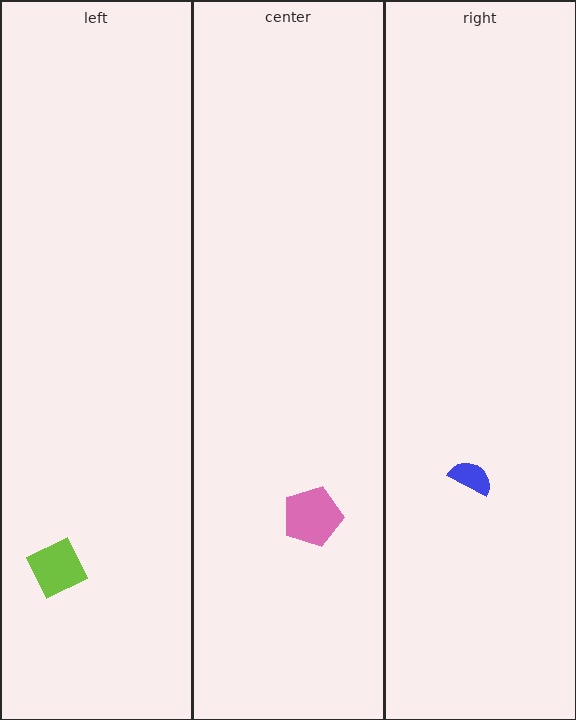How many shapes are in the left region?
1.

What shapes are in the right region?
The blue semicircle.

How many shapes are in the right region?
1.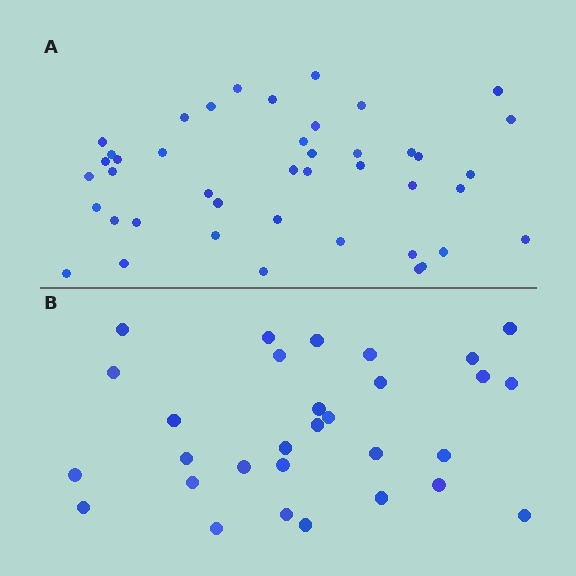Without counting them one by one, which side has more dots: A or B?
Region A (the top region) has more dots.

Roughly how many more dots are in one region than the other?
Region A has approximately 15 more dots than region B.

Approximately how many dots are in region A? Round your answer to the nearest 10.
About 40 dots. (The exact count is 43, which rounds to 40.)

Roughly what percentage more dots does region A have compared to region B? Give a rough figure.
About 45% more.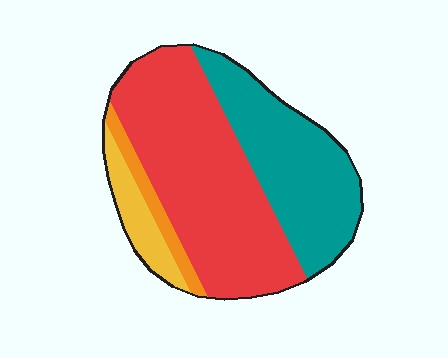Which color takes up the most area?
Red, at roughly 50%.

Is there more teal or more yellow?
Teal.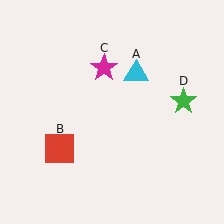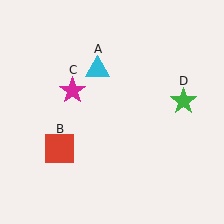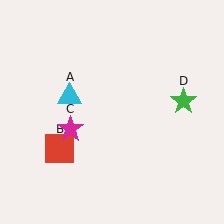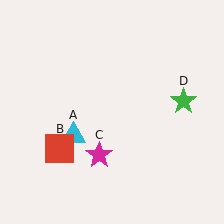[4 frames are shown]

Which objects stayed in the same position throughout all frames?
Red square (object B) and green star (object D) remained stationary.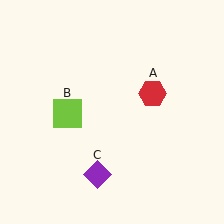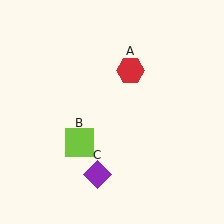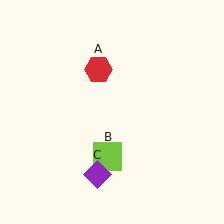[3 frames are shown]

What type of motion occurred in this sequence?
The red hexagon (object A), lime square (object B) rotated counterclockwise around the center of the scene.